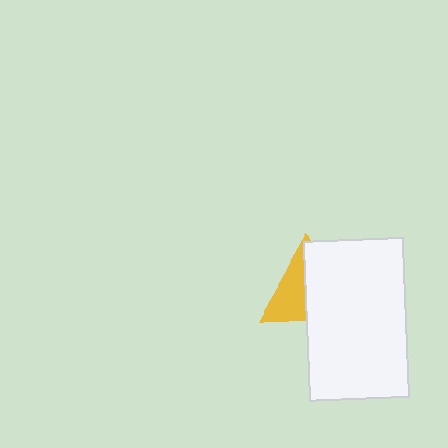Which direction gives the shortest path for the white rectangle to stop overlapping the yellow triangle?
Moving right gives the shortest separation.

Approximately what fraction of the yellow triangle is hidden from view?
Roughly 57% of the yellow triangle is hidden behind the white rectangle.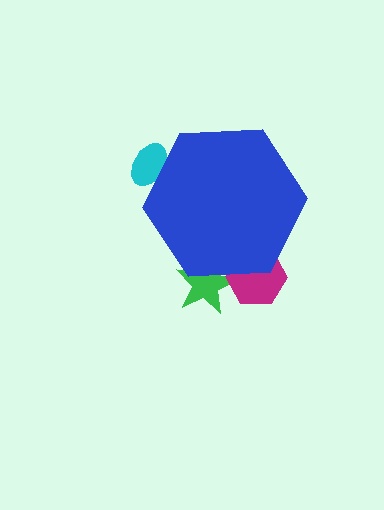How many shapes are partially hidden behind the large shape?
3 shapes are partially hidden.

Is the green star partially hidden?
Yes, the green star is partially hidden behind the blue hexagon.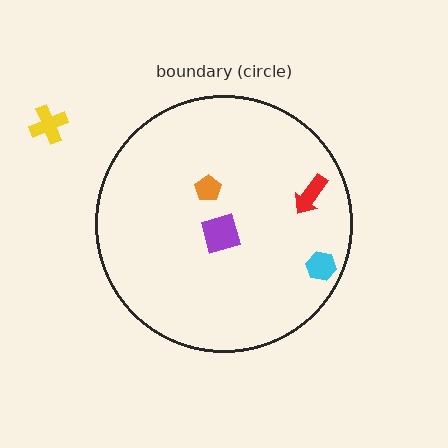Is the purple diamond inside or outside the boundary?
Inside.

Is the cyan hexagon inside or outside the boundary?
Inside.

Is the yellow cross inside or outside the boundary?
Outside.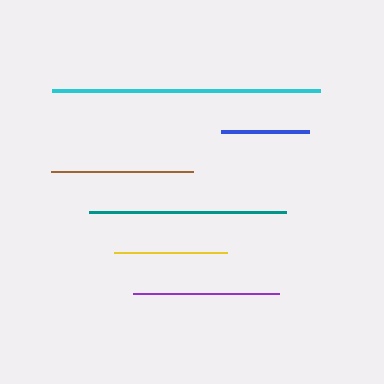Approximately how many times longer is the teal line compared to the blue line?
The teal line is approximately 2.3 times the length of the blue line.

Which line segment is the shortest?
The blue line is the shortest at approximately 87 pixels.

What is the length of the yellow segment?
The yellow segment is approximately 113 pixels long.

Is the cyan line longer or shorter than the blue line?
The cyan line is longer than the blue line.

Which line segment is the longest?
The cyan line is the longest at approximately 269 pixels.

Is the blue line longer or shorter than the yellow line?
The yellow line is longer than the blue line.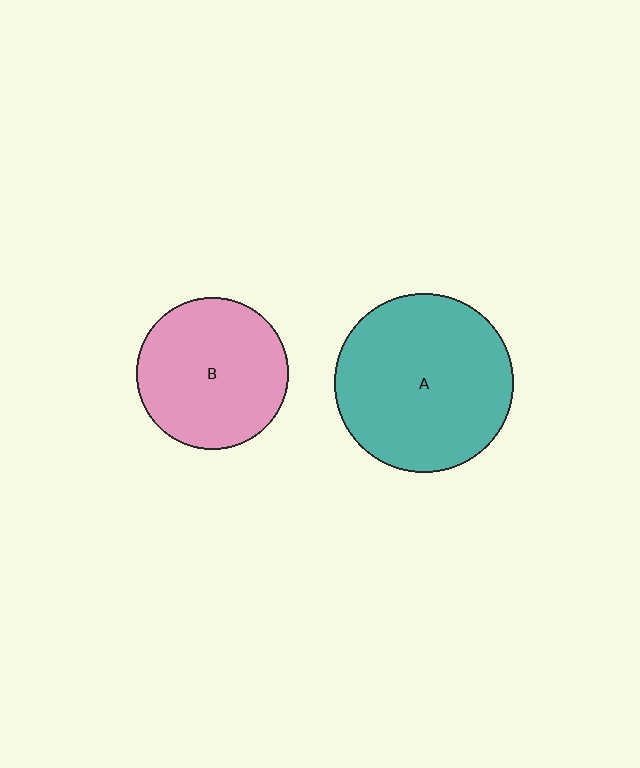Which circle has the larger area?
Circle A (teal).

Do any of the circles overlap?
No, none of the circles overlap.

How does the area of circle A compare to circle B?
Approximately 1.4 times.